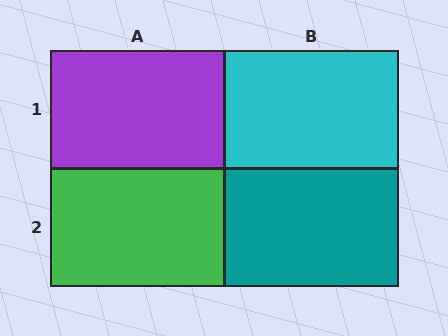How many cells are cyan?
1 cell is cyan.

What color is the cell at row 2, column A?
Green.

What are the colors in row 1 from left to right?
Purple, cyan.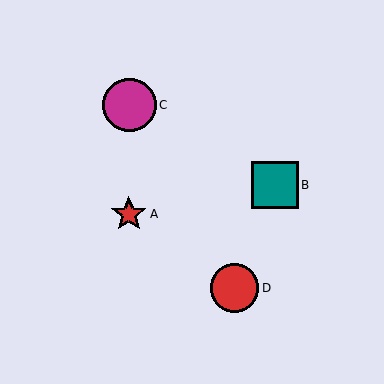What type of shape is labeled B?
Shape B is a teal square.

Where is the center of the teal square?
The center of the teal square is at (275, 185).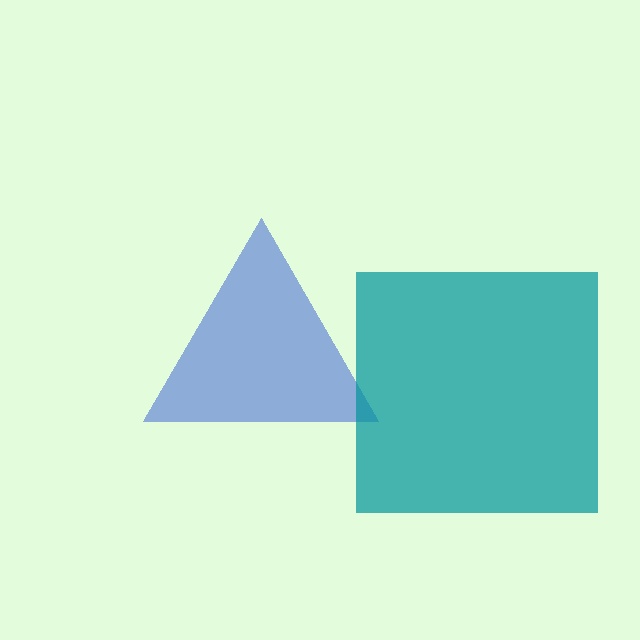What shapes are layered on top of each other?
The layered shapes are: a blue triangle, a teal square.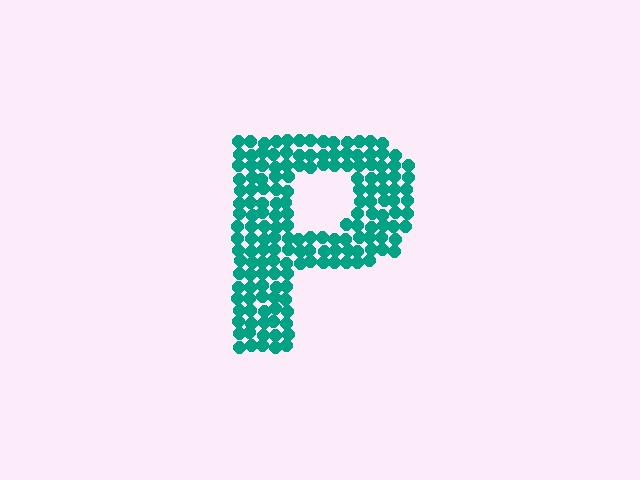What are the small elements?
The small elements are circles.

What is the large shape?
The large shape is the letter P.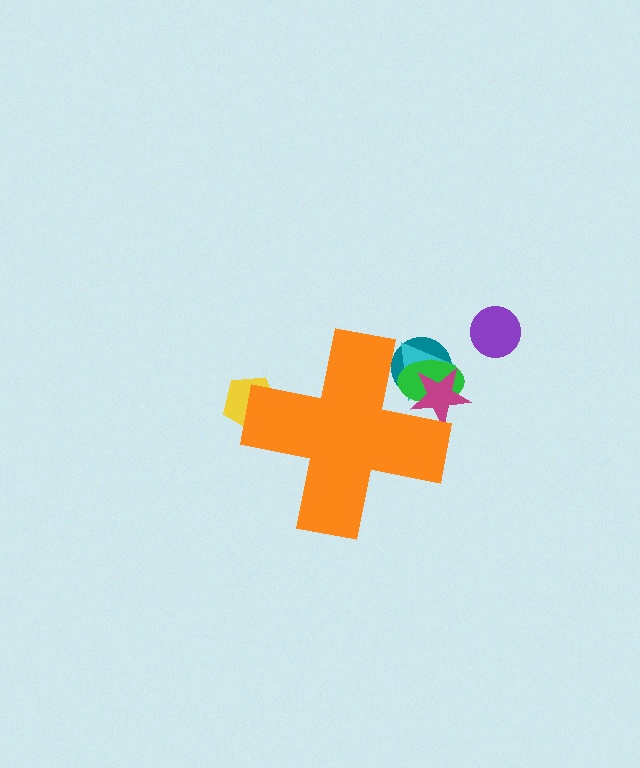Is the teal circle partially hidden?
Yes, the teal circle is partially hidden behind the orange cross.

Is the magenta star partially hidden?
Yes, the magenta star is partially hidden behind the orange cross.